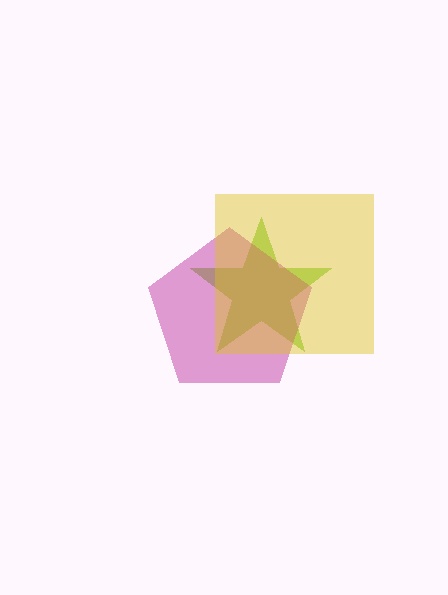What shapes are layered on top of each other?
The layered shapes are: a lime star, a magenta pentagon, a yellow square.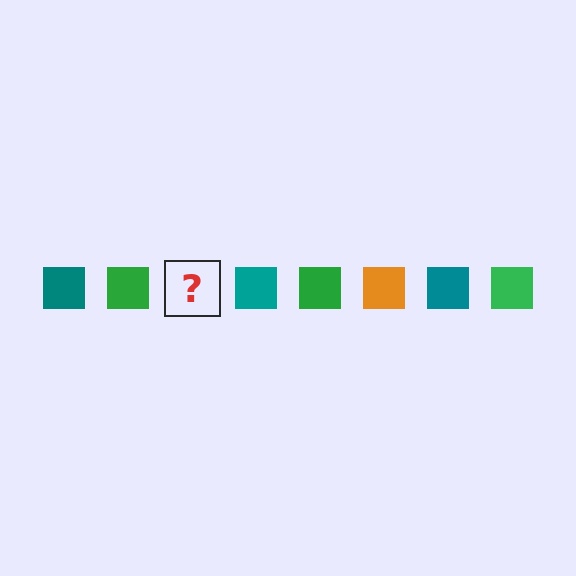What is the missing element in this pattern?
The missing element is an orange square.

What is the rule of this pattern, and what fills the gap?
The rule is that the pattern cycles through teal, green, orange squares. The gap should be filled with an orange square.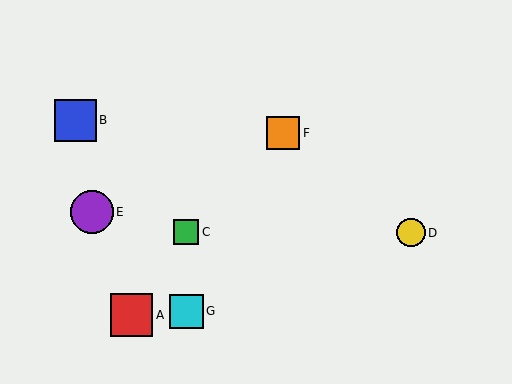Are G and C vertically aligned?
Yes, both are at x≈186.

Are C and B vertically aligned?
No, C is at x≈186 and B is at x≈75.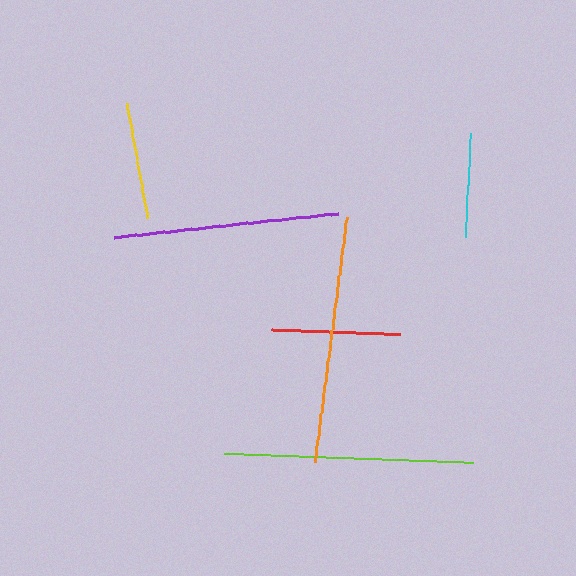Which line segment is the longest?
The lime line is the longest at approximately 249 pixels.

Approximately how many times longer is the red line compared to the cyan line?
The red line is approximately 1.2 times the length of the cyan line.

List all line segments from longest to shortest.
From longest to shortest: lime, orange, purple, red, yellow, cyan.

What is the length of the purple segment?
The purple segment is approximately 226 pixels long.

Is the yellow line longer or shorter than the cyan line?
The yellow line is longer than the cyan line.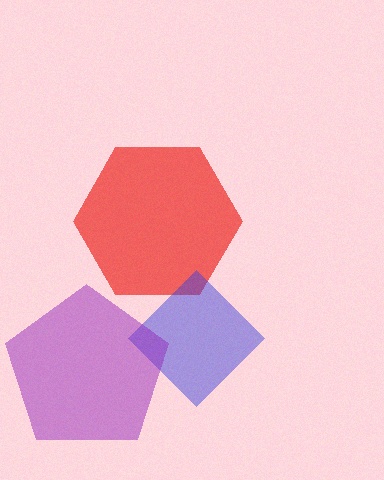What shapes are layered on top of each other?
The layered shapes are: a red hexagon, a blue diamond, a purple pentagon.